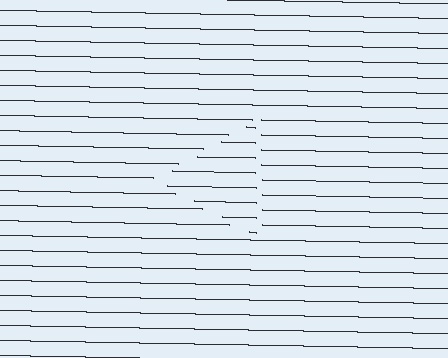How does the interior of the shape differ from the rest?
The interior of the shape contains the same grating, shifted by half a period — the contour is defined by the phase discontinuity where line-ends from the inner and outer gratings abut.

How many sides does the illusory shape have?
3 sides — the line-ends trace a triangle.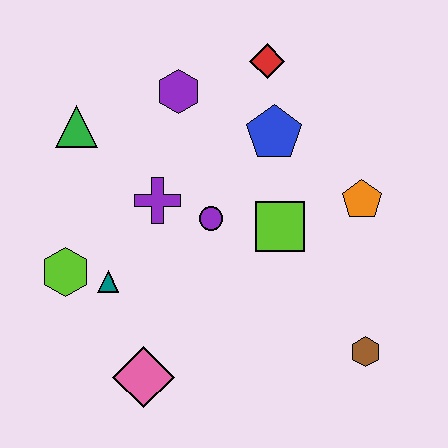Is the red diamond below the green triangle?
No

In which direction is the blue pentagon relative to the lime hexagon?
The blue pentagon is to the right of the lime hexagon.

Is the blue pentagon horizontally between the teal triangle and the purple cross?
No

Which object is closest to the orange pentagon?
The lime square is closest to the orange pentagon.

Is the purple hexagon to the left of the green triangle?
No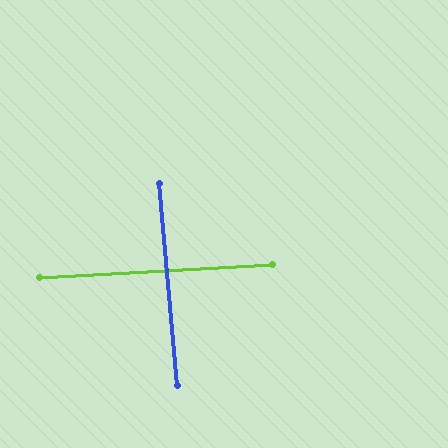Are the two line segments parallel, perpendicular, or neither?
Perpendicular — they meet at approximately 88°.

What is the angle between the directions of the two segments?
Approximately 88 degrees.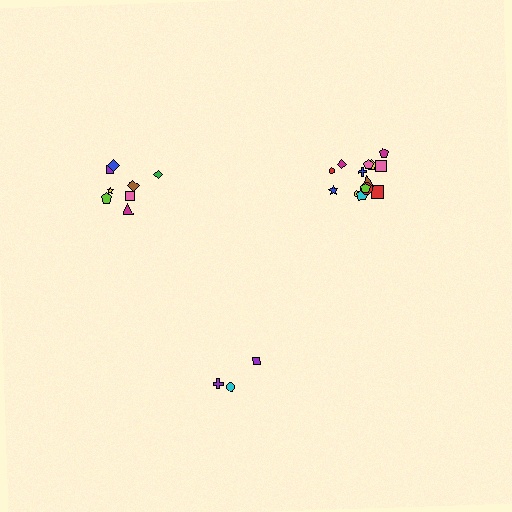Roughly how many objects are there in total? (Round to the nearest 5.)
Roughly 25 objects in total.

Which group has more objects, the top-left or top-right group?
The top-right group.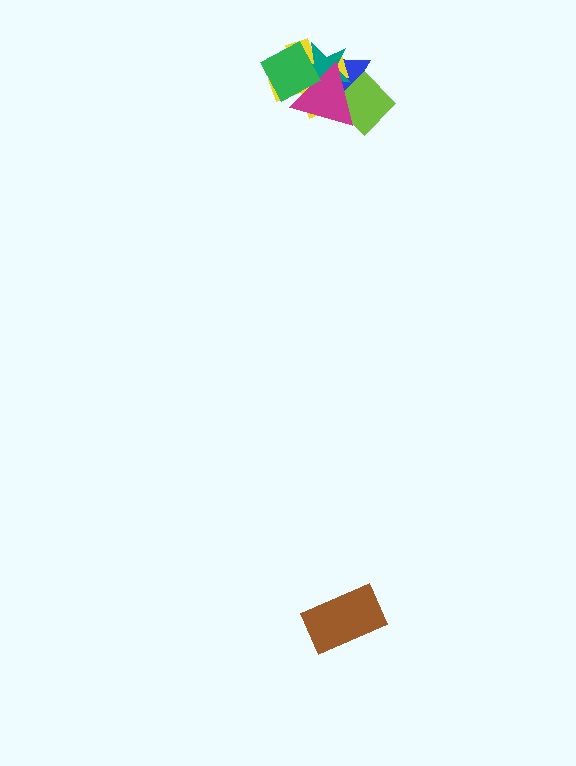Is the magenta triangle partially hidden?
Yes, it is partially covered by another shape.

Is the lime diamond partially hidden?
Yes, it is partially covered by another shape.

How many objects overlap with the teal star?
5 objects overlap with the teal star.